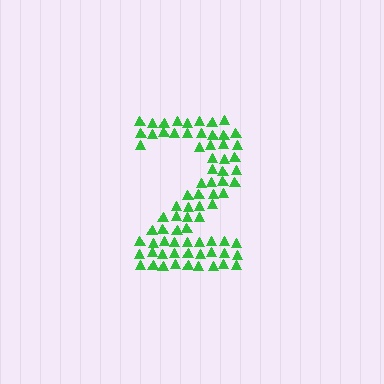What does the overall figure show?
The overall figure shows the digit 2.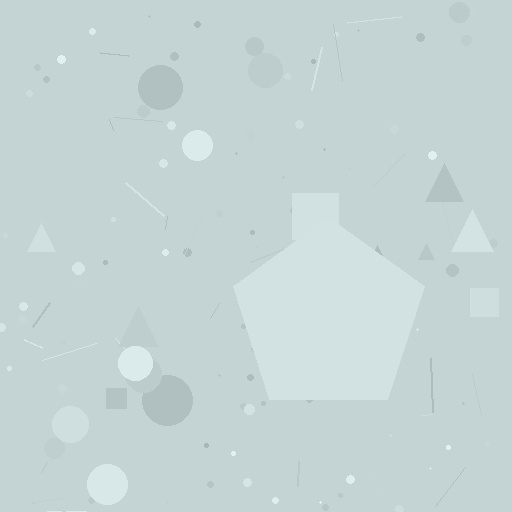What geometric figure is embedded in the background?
A pentagon is embedded in the background.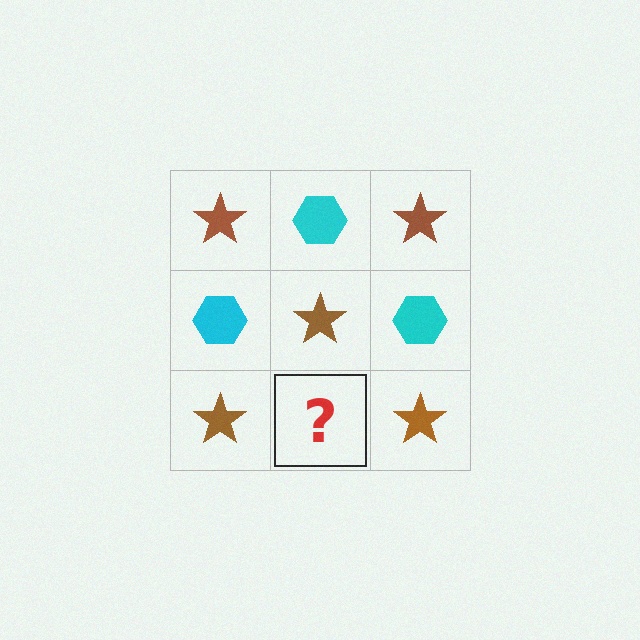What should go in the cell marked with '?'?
The missing cell should contain a cyan hexagon.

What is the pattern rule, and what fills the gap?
The rule is that it alternates brown star and cyan hexagon in a checkerboard pattern. The gap should be filled with a cyan hexagon.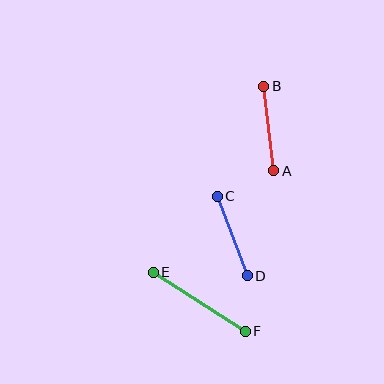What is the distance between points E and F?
The distance is approximately 109 pixels.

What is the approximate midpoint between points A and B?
The midpoint is at approximately (269, 128) pixels.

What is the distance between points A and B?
The distance is approximately 85 pixels.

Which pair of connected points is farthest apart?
Points E and F are farthest apart.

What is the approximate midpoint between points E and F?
The midpoint is at approximately (199, 302) pixels.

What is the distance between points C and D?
The distance is approximately 85 pixels.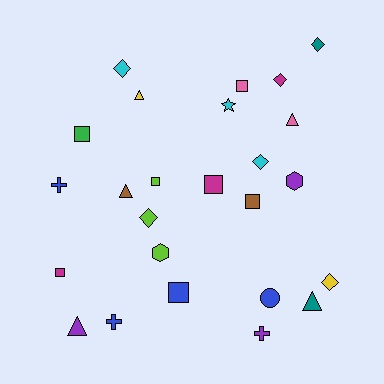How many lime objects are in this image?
There are 3 lime objects.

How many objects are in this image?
There are 25 objects.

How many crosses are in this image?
There are 3 crosses.